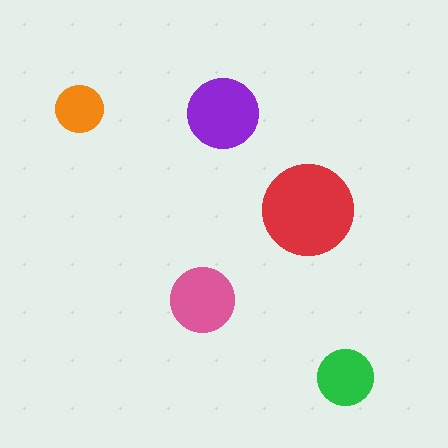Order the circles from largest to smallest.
the red one, the purple one, the pink one, the green one, the orange one.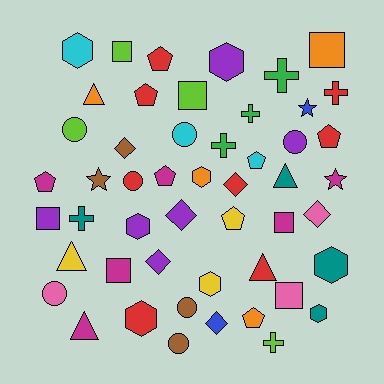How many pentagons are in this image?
There are 8 pentagons.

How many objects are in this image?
There are 50 objects.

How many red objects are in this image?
There are 8 red objects.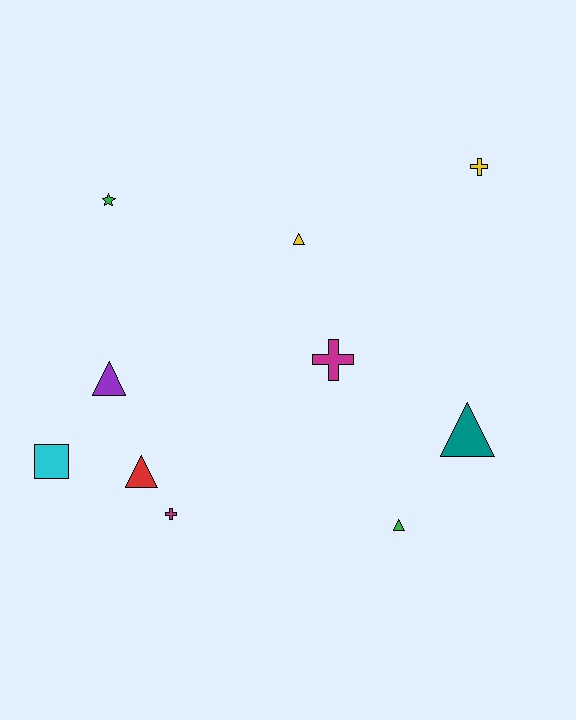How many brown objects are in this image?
There are no brown objects.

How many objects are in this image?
There are 10 objects.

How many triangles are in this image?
There are 5 triangles.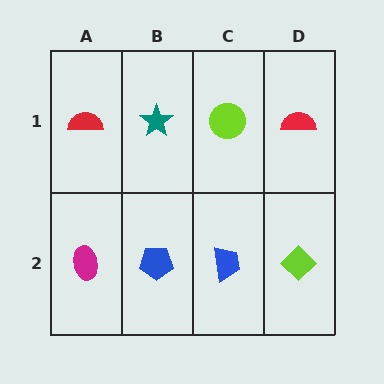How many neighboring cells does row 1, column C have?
3.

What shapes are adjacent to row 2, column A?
A red semicircle (row 1, column A), a blue pentagon (row 2, column B).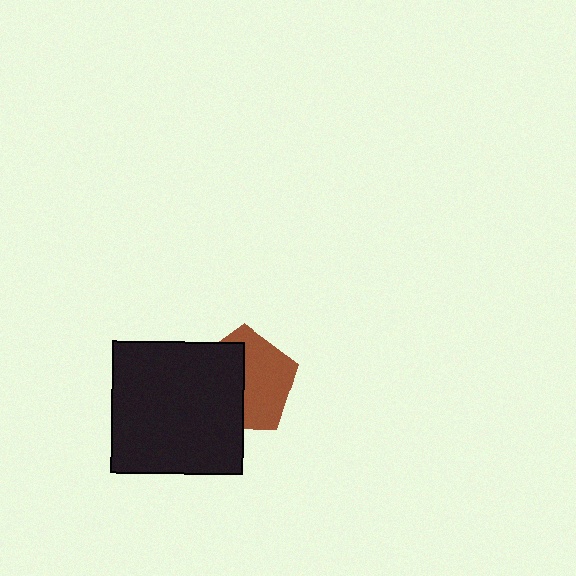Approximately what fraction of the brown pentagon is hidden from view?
Roughly 47% of the brown pentagon is hidden behind the black square.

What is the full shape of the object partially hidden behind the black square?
The partially hidden object is a brown pentagon.